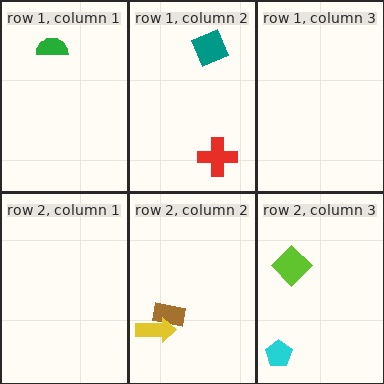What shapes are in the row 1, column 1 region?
The green semicircle.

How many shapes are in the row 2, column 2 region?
2.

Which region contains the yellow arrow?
The row 2, column 2 region.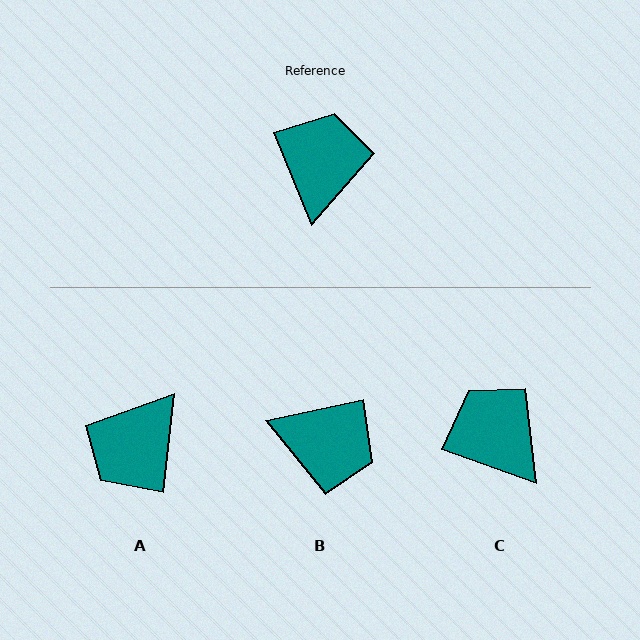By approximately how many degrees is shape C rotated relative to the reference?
Approximately 48 degrees counter-clockwise.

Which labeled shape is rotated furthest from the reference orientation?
A, about 151 degrees away.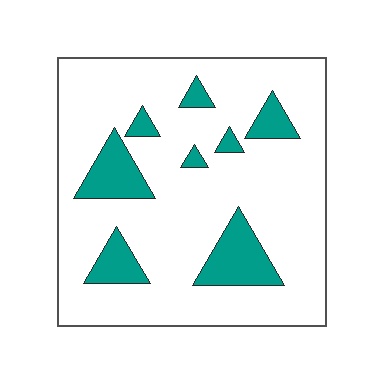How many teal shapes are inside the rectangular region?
8.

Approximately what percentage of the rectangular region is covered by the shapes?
Approximately 15%.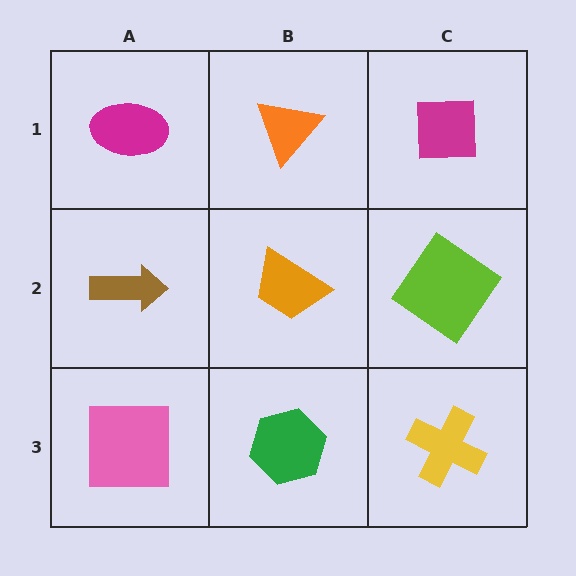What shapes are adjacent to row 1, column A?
A brown arrow (row 2, column A), an orange triangle (row 1, column B).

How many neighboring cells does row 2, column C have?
3.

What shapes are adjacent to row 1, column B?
An orange trapezoid (row 2, column B), a magenta ellipse (row 1, column A), a magenta square (row 1, column C).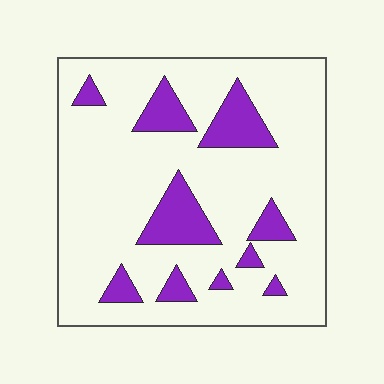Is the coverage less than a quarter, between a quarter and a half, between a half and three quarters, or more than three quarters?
Less than a quarter.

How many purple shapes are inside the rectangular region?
10.